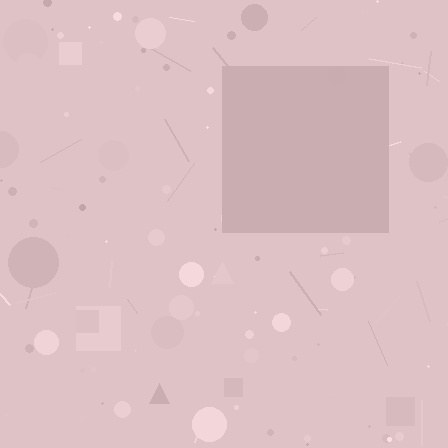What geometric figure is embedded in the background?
A square is embedded in the background.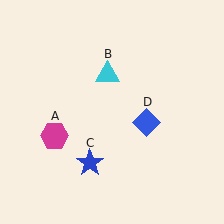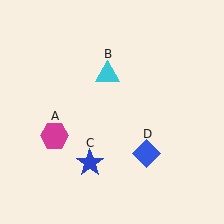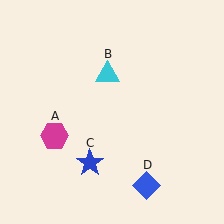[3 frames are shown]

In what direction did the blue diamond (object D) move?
The blue diamond (object D) moved down.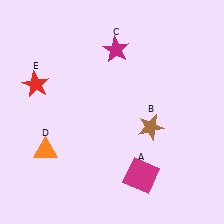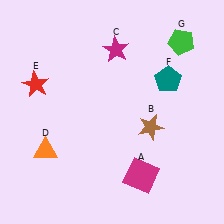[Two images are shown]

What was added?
A teal pentagon (F), a green pentagon (G) were added in Image 2.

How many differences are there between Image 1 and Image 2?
There are 2 differences between the two images.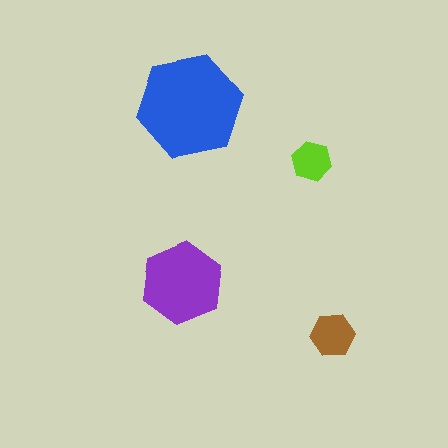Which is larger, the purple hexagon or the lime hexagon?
The purple one.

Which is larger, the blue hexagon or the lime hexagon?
The blue one.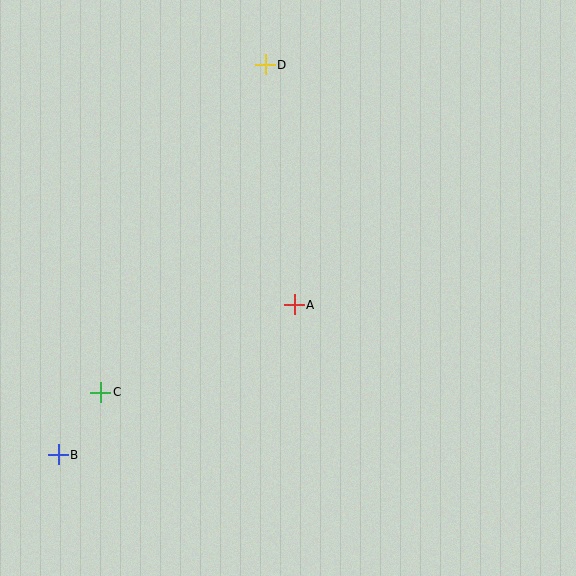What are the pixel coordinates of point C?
Point C is at (101, 392).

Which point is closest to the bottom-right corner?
Point A is closest to the bottom-right corner.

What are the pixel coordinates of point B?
Point B is at (58, 455).